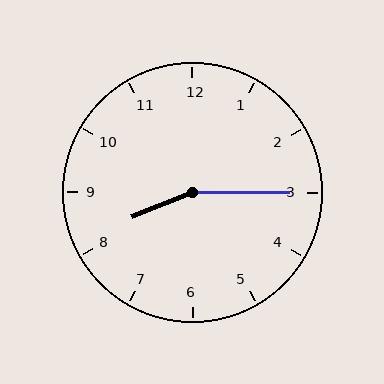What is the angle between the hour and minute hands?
Approximately 158 degrees.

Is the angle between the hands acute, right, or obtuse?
It is obtuse.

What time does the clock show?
8:15.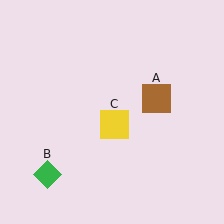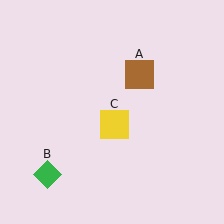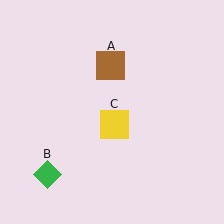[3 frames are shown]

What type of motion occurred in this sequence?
The brown square (object A) rotated counterclockwise around the center of the scene.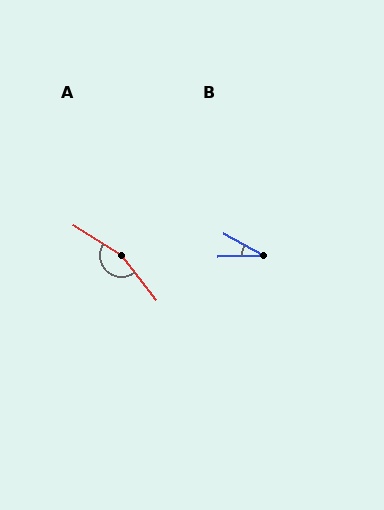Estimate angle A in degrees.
Approximately 159 degrees.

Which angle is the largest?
A, at approximately 159 degrees.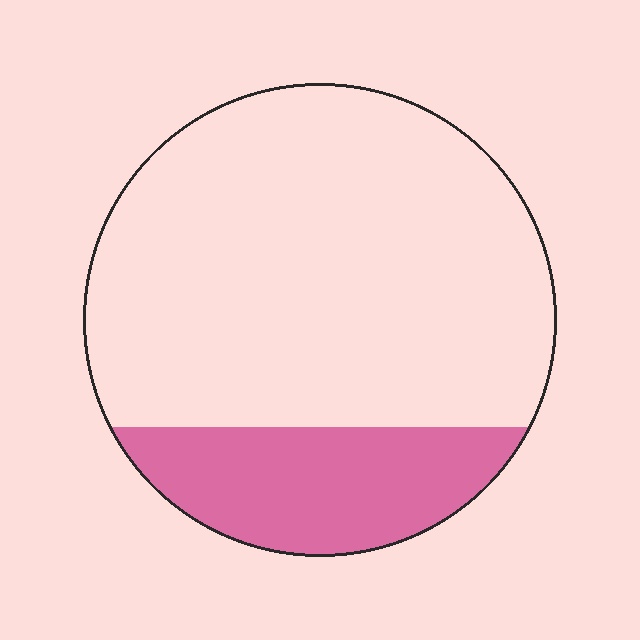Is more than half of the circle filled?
No.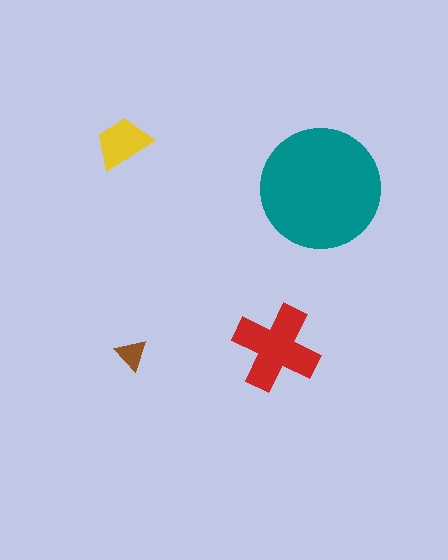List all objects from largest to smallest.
The teal circle, the red cross, the yellow trapezoid, the brown triangle.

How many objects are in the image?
There are 4 objects in the image.